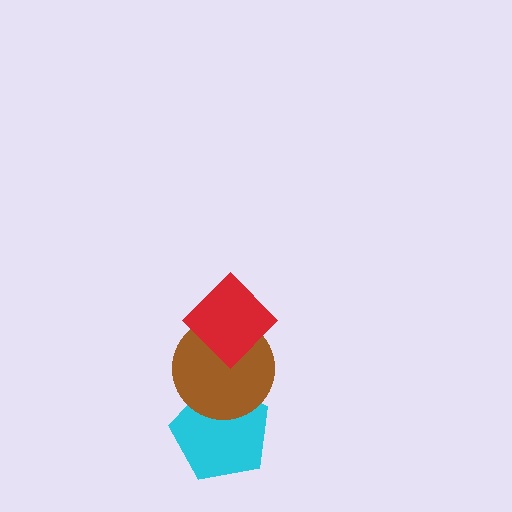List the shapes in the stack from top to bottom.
From top to bottom: the red diamond, the brown circle, the cyan pentagon.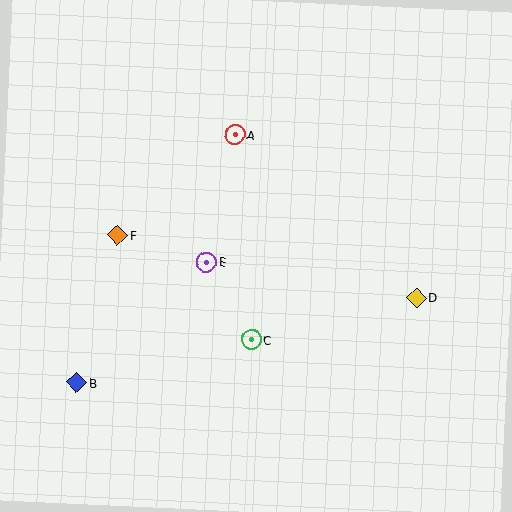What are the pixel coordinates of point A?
Point A is at (235, 135).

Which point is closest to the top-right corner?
Point A is closest to the top-right corner.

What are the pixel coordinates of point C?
Point C is at (252, 340).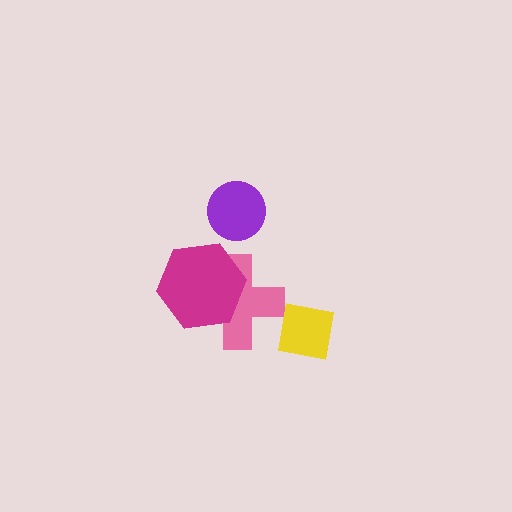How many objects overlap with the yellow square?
0 objects overlap with the yellow square.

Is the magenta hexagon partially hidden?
No, no other shape covers it.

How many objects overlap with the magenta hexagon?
1 object overlaps with the magenta hexagon.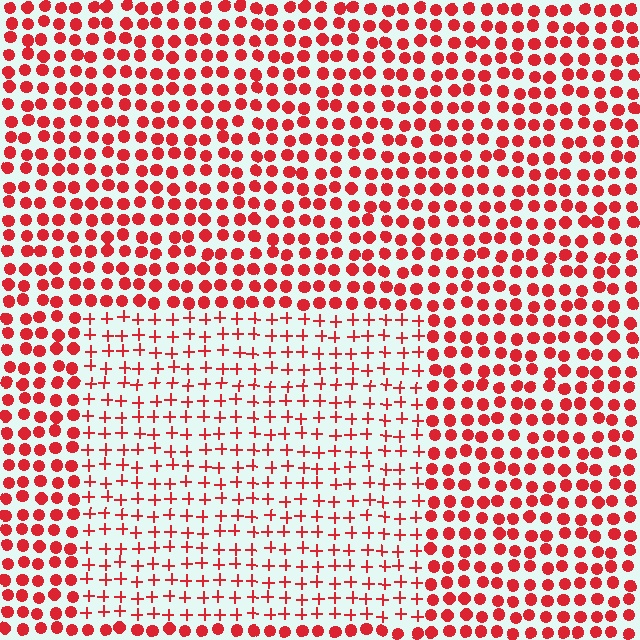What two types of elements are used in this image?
The image uses plus signs inside the rectangle region and circles outside it.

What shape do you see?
I see a rectangle.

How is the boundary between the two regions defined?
The boundary is defined by a change in element shape: plus signs inside vs. circles outside. All elements share the same color and spacing.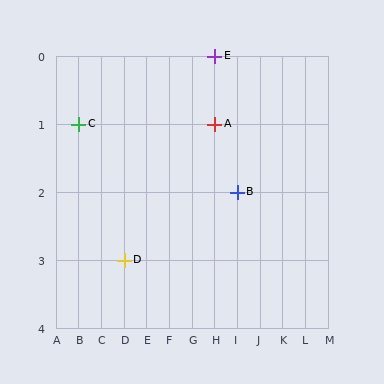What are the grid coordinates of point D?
Point D is at grid coordinates (D, 3).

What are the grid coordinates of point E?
Point E is at grid coordinates (H, 0).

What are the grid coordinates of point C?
Point C is at grid coordinates (B, 1).